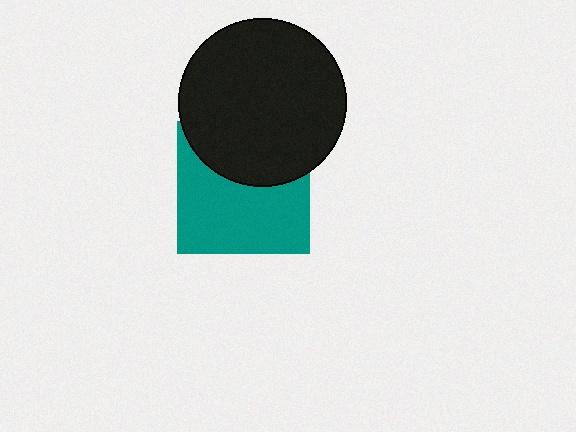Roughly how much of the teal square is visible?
About half of it is visible (roughly 60%).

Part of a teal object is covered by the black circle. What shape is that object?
It is a square.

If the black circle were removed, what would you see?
You would see the complete teal square.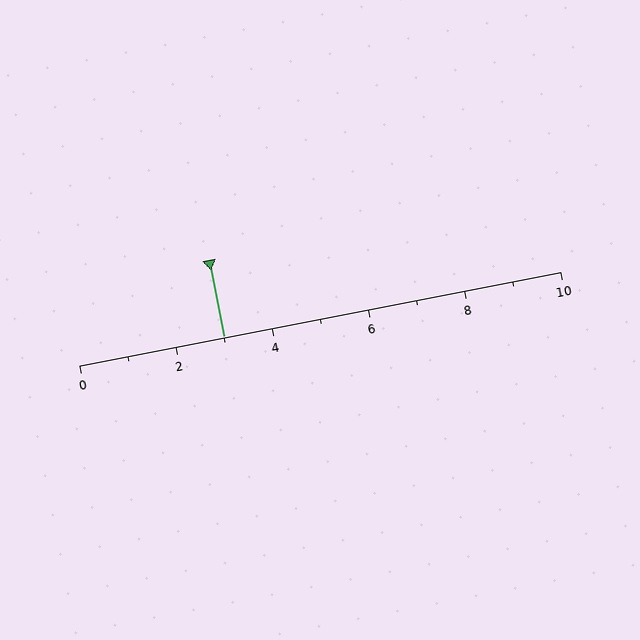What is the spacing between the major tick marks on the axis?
The major ticks are spaced 2 apart.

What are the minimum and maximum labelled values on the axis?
The axis runs from 0 to 10.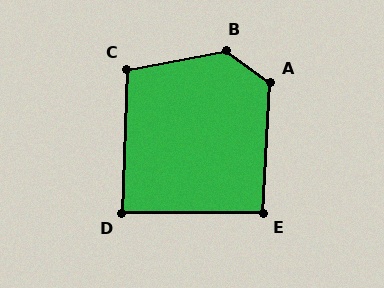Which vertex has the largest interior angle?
B, at approximately 133 degrees.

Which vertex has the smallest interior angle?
D, at approximately 88 degrees.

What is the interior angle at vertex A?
Approximately 123 degrees (obtuse).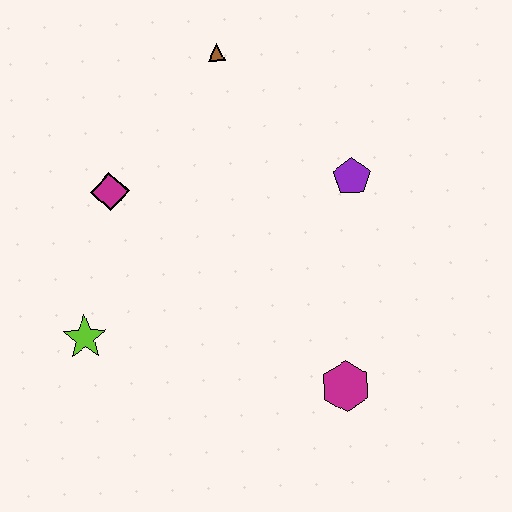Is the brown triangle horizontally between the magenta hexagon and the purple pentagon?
No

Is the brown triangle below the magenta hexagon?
No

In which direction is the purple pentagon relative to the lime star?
The purple pentagon is to the right of the lime star.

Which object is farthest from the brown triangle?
The magenta hexagon is farthest from the brown triangle.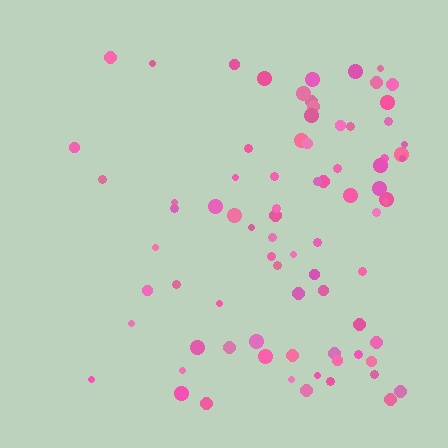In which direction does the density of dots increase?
From left to right, with the right side densest.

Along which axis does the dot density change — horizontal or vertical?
Horizontal.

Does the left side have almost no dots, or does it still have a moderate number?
Still a moderate number, just noticeably fewer than the right.